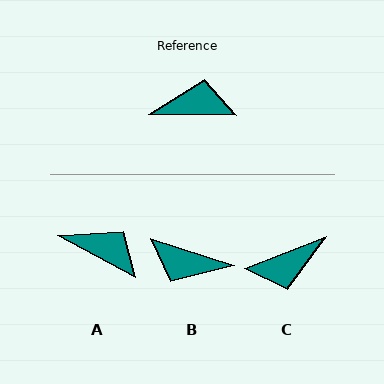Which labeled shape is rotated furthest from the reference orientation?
B, about 163 degrees away.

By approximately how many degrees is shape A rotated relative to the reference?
Approximately 28 degrees clockwise.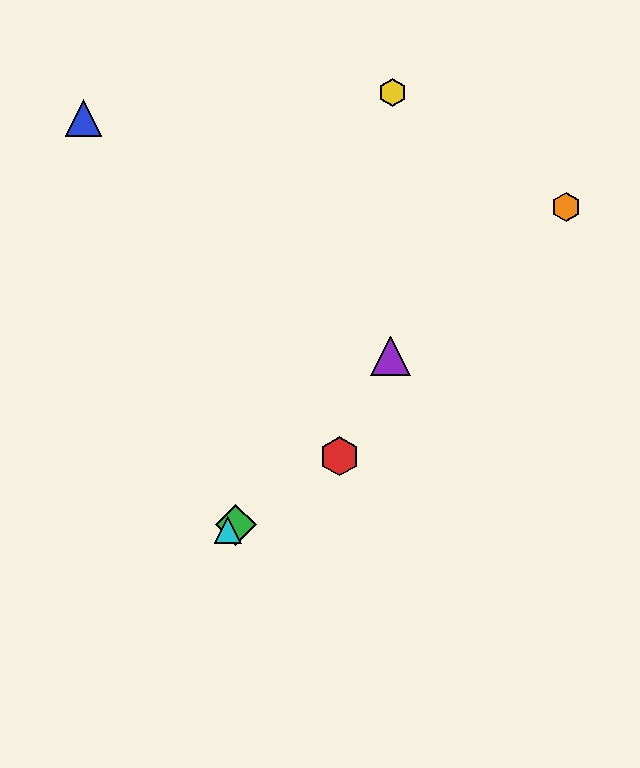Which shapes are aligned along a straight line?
The red hexagon, the green diamond, the cyan triangle are aligned along a straight line.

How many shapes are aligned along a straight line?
3 shapes (the red hexagon, the green diamond, the cyan triangle) are aligned along a straight line.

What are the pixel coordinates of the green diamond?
The green diamond is at (236, 525).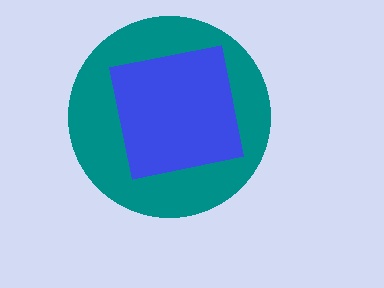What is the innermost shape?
The blue square.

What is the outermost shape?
The teal circle.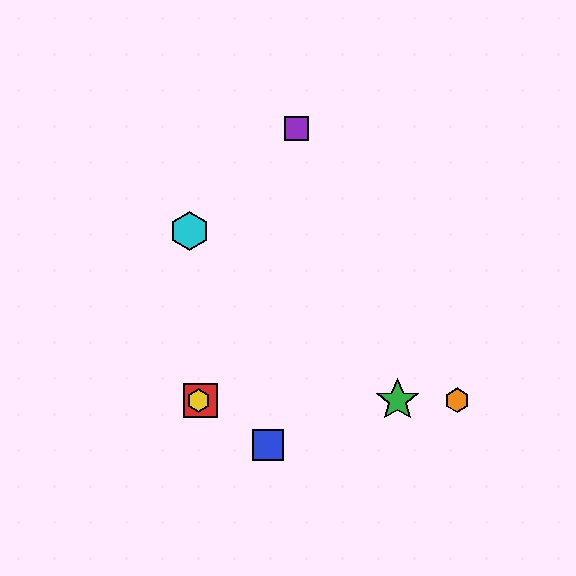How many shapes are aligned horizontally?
4 shapes (the red square, the green star, the yellow hexagon, the orange hexagon) are aligned horizontally.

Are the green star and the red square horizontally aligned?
Yes, both are at y≈400.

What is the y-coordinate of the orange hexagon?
The orange hexagon is at y≈400.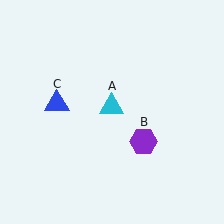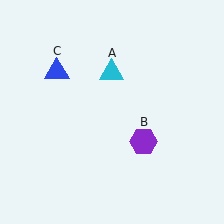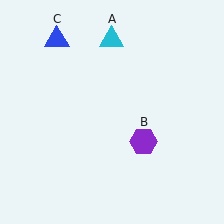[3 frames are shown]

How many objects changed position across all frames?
2 objects changed position: cyan triangle (object A), blue triangle (object C).